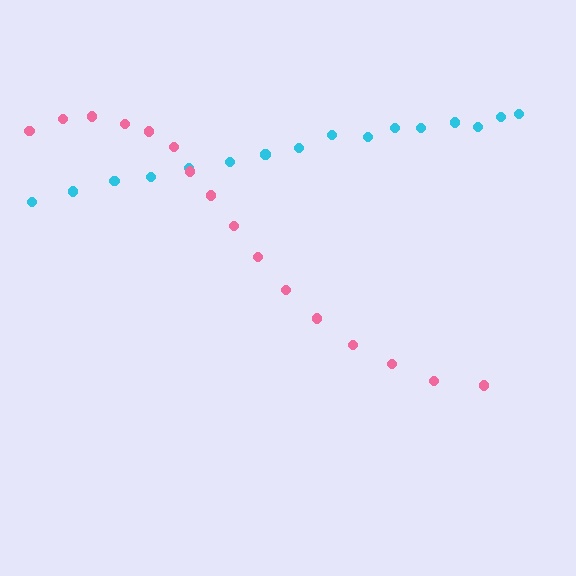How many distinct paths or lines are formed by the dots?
There are 2 distinct paths.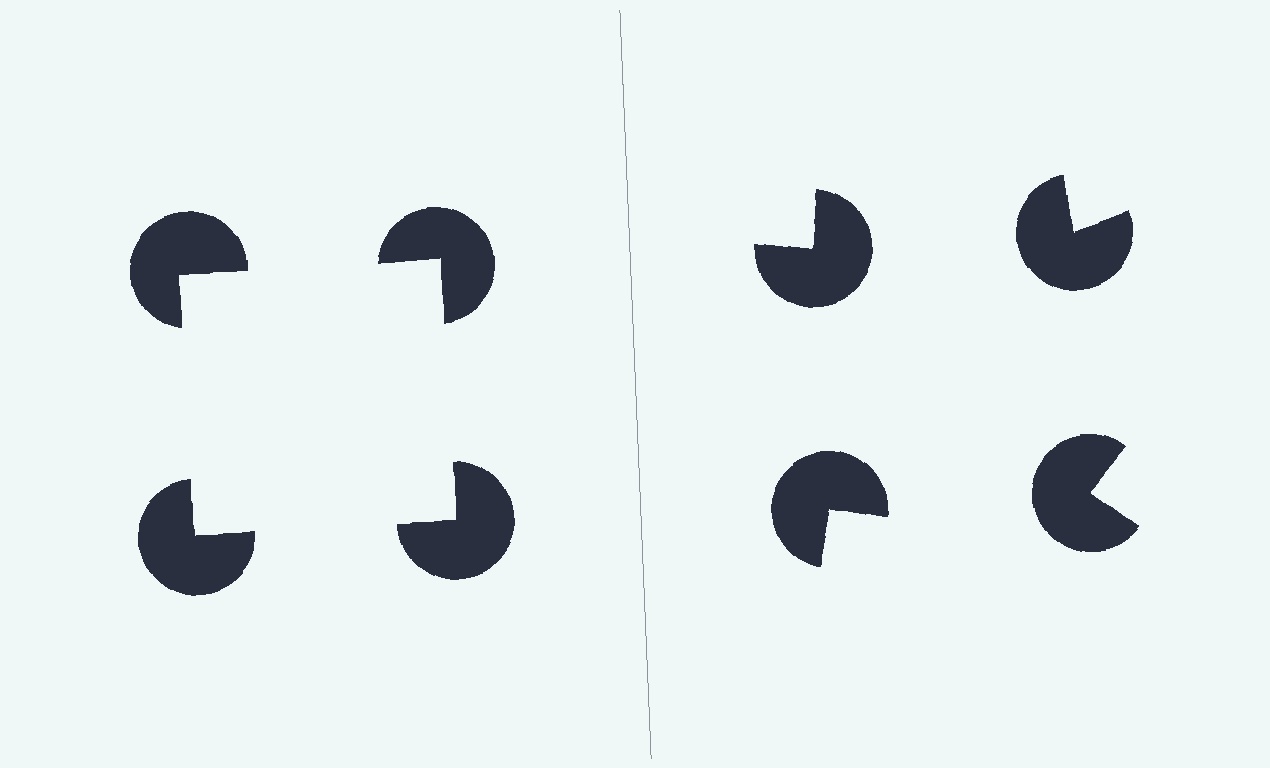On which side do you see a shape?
An illusory square appears on the left side. On the right side the wedge cuts are rotated, so no coherent shape forms.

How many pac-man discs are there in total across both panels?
8 — 4 on each side.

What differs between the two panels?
The pac-man discs are positioned identically on both sides; only the wedge orientations differ. On the left they align to a square; on the right they are misaligned.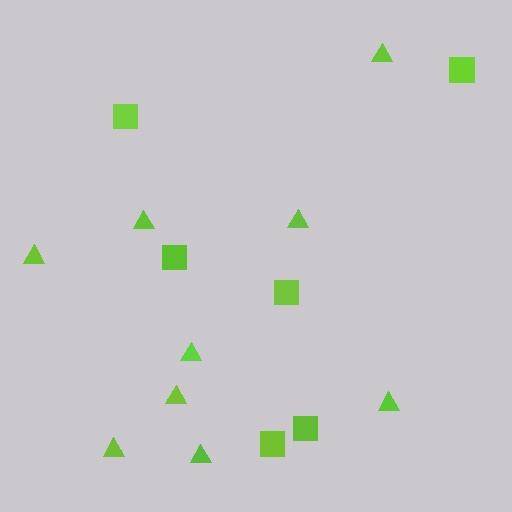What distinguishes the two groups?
There are 2 groups: one group of triangles (9) and one group of squares (6).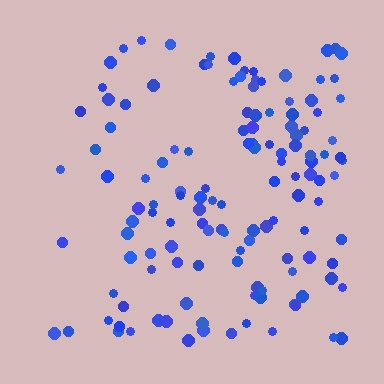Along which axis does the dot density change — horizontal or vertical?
Horizontal.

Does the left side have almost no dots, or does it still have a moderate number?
Still a moderate number, just noticeably fewer than the right.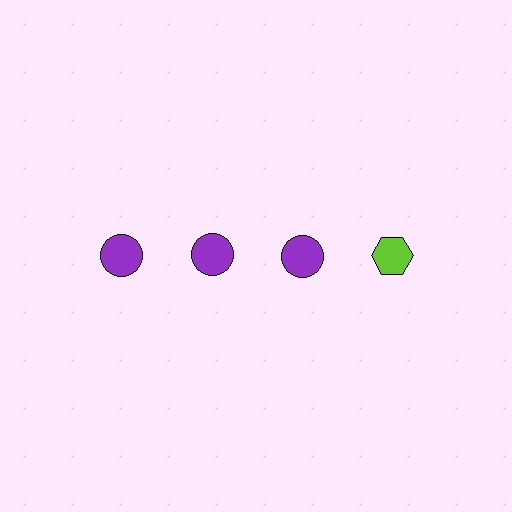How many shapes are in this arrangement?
There are 4 shapes arranged in a grid pattern.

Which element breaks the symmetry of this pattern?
The lime hexagon in the top row, second from right column breaks the symmetry. All other shapes are purple circles.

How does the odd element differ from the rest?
It differs in both color (lime instead of purple) and shape (hexagon instead of circle).